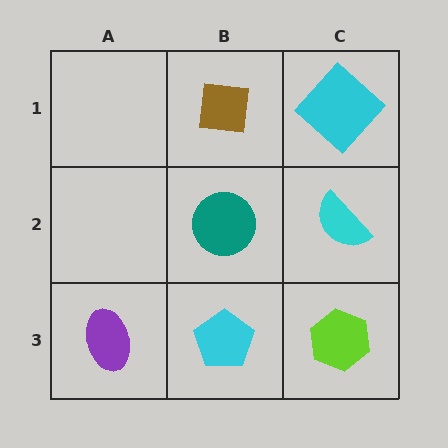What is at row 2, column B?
A teal circle.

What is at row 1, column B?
A brown square.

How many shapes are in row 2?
2 shapes.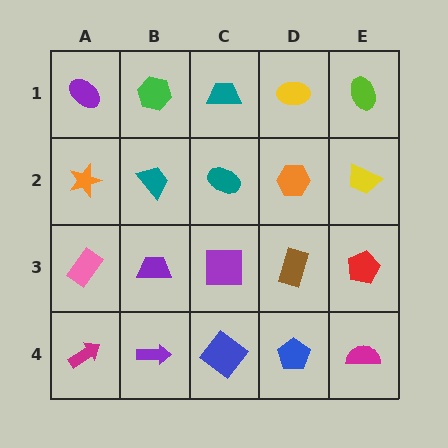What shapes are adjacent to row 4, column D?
A brown rectangle (row 3, column D), a blue diamond (row 4, column C), a magenta semicircle (row 4, column E).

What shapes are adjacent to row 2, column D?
A yellow ellipse (row 1, column D), a brown rectangle (row 3, column D), a teal ellipse (row 2, column C), a yellow trapezoid (row 2, column E).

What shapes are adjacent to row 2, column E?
A lime ellipse (row 1, column E), a red pentagon (row 3, column E), an orange hexagon (row 2, column D).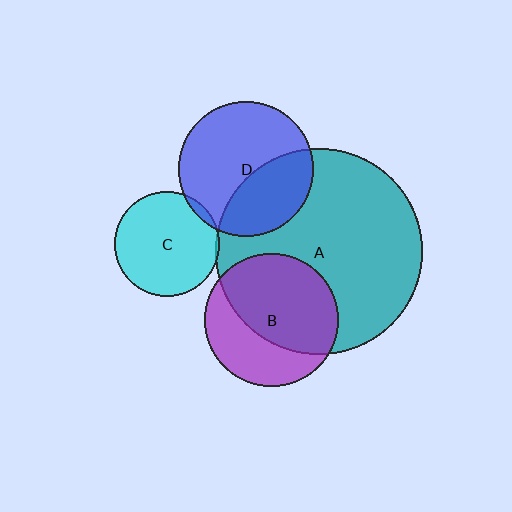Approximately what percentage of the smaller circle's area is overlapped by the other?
Approximately 5%.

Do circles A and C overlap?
Yes.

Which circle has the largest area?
Circle A (teal).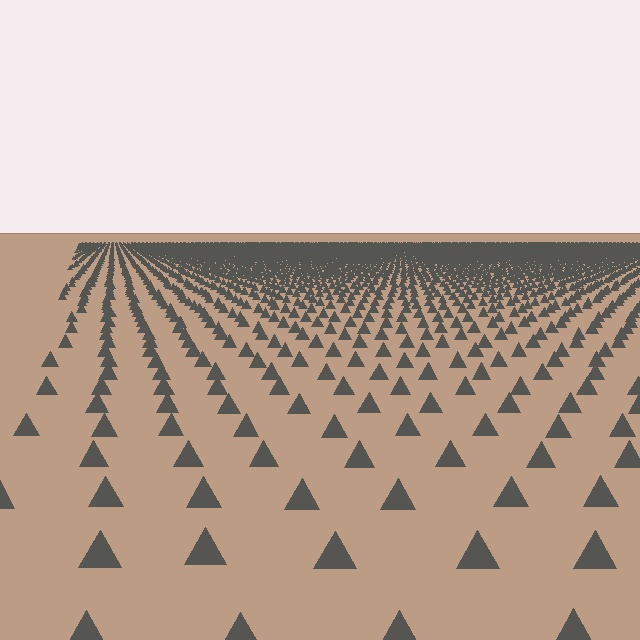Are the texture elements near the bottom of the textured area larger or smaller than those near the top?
Larger. Near the bottom, elements are closer to the viewer and appear at a bigger on-screen size.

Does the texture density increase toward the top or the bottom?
Density increases toward the top.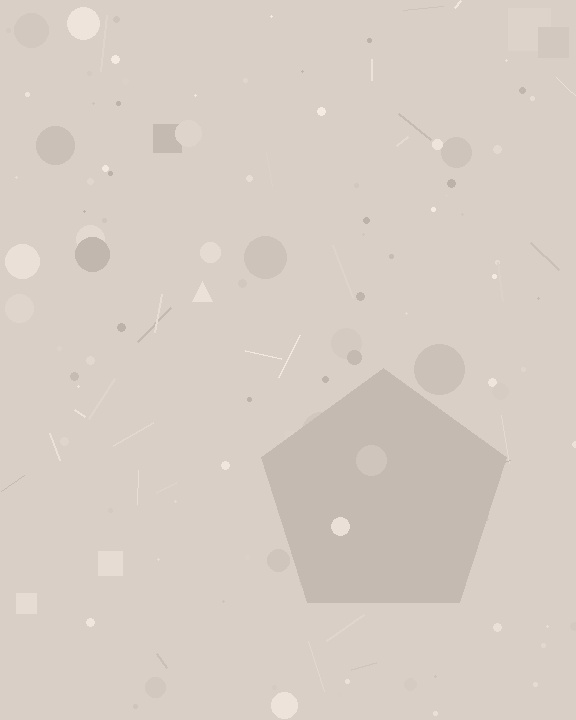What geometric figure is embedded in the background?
A pentagon is embedded in the background.